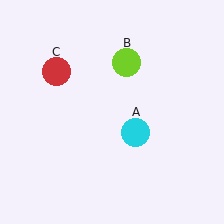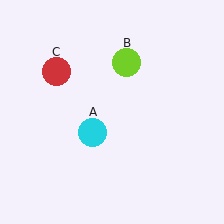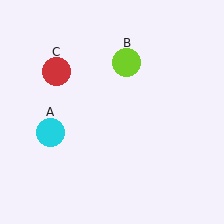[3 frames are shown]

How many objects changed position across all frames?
1 object changed position: cyan circle (object A).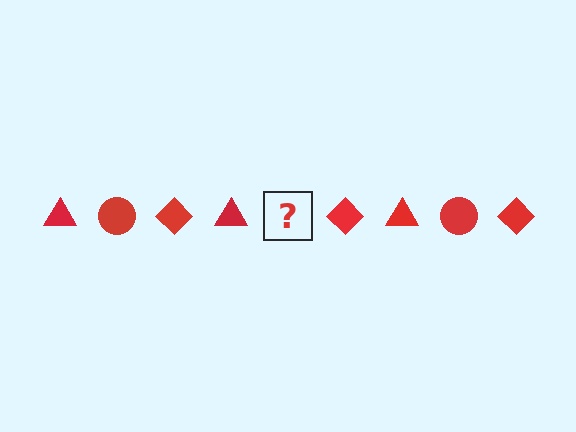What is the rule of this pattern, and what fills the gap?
The rule is that the pattern cycles through triangle, circle, diamond shapes in red. The gap should be filled with a red circle.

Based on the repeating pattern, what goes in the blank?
The blank should be a red circle.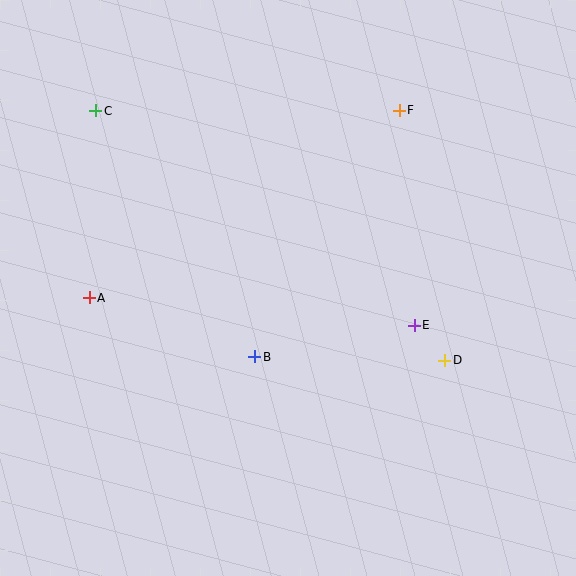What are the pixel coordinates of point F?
Point F is at (399, 110).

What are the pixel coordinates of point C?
Point C is at (96, 111).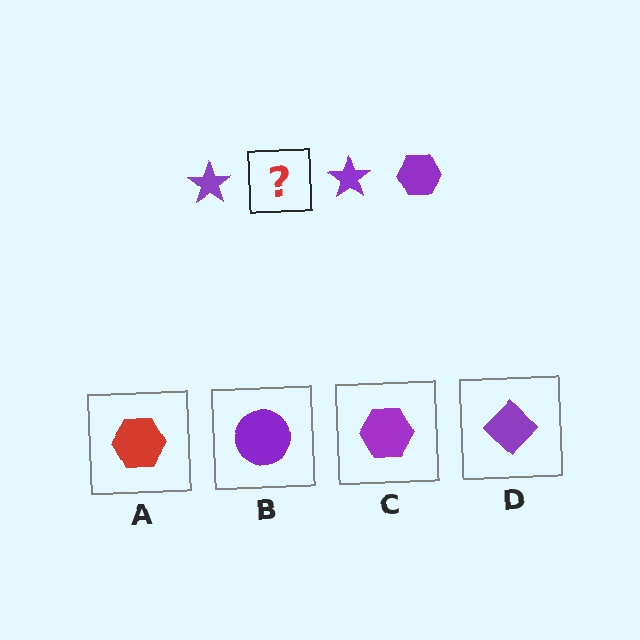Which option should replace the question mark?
Option C.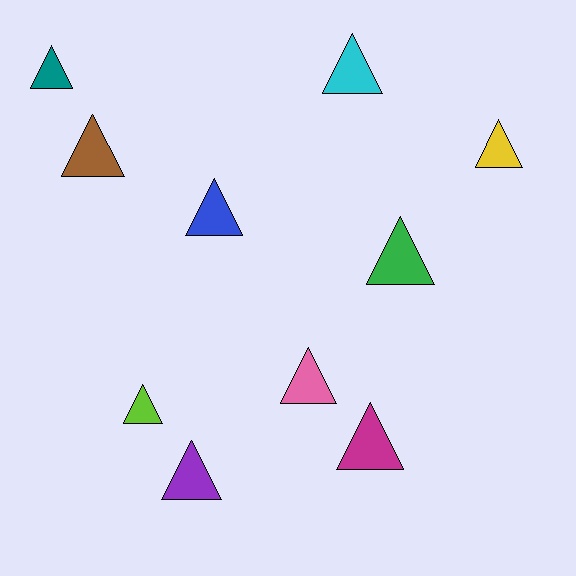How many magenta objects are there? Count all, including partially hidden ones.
There is 1 magenta object.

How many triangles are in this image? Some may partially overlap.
There are 10 triangles.